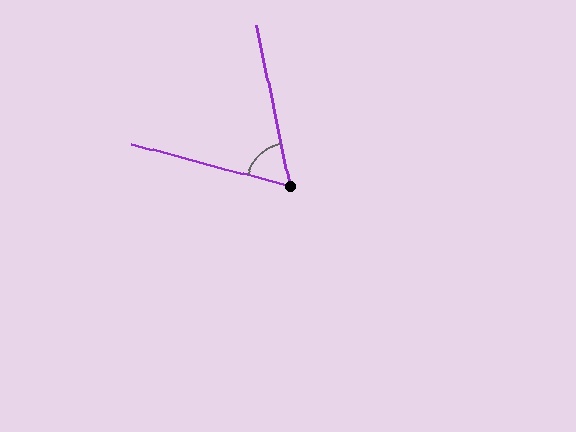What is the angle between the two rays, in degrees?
Approximately 63 degrees.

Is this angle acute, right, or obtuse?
It is acute.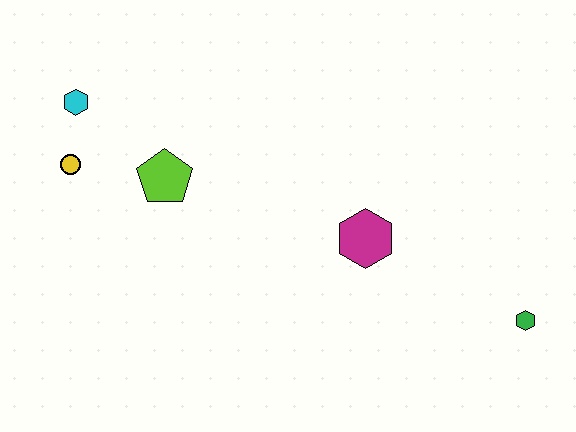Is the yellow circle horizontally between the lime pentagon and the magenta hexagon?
No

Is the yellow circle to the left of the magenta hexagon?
Yes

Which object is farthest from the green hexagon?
The cyan hexagon is farthest from the green hexagon.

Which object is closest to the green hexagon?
The magenta hexagon is closest to the green hexagon.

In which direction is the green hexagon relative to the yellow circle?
The green hexagon is to the right of the yellow circle.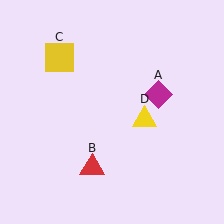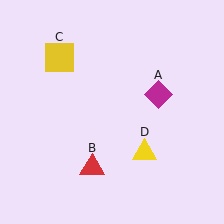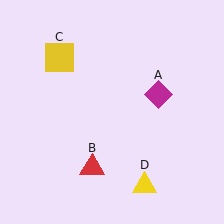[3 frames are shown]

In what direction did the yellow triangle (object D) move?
The yellow triangle (object D) moved down.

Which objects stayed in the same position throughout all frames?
Magenta diamond (object A) and red triangle (object B) and yellow square (object C) remained stationary.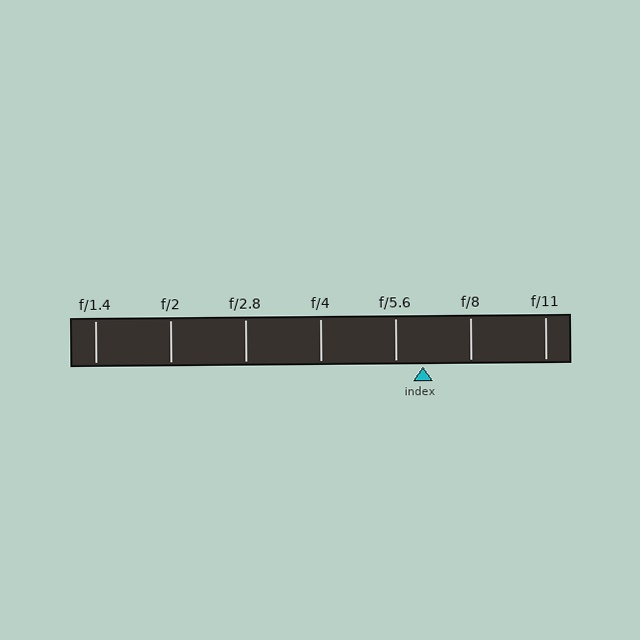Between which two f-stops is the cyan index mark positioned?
The index mark is between f/5.6 and f/8.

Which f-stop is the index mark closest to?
The index mark is closest to f/5.6.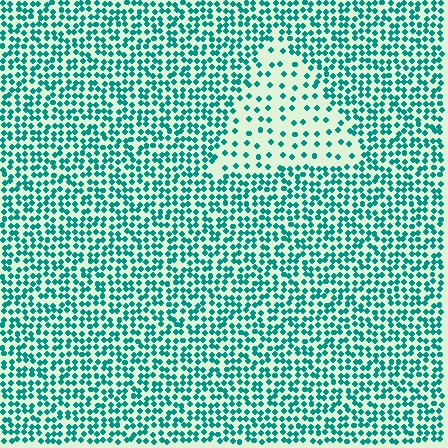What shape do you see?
I see a triangle.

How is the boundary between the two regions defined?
The boundary is defined by a change in element density (approximately 2.6x ratio). All elements are the same color, size, and shape.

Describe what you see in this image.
The image contains small teal elements arranged at two different densities. A triangle-shaped region is visible where the elements are less densely packed than the surrounding area.